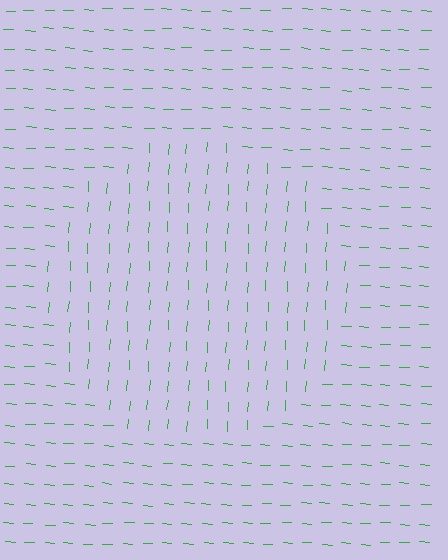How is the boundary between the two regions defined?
The boundary is defined purely by a change in line orientation (approximately 90 degrees difference). All lines are the same color and thickness.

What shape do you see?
I see a circle.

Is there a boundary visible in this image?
Yes, there is a texture boundary formed by a change in line orientation.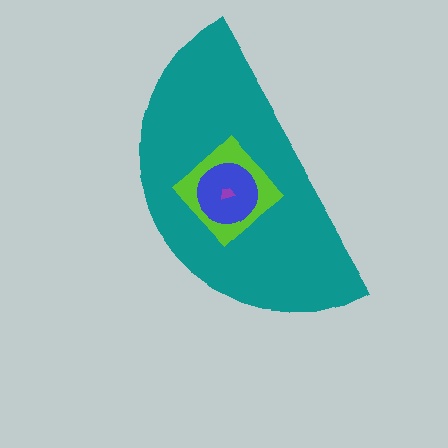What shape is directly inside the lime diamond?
The blue circle.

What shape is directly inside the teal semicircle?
The lime diamond.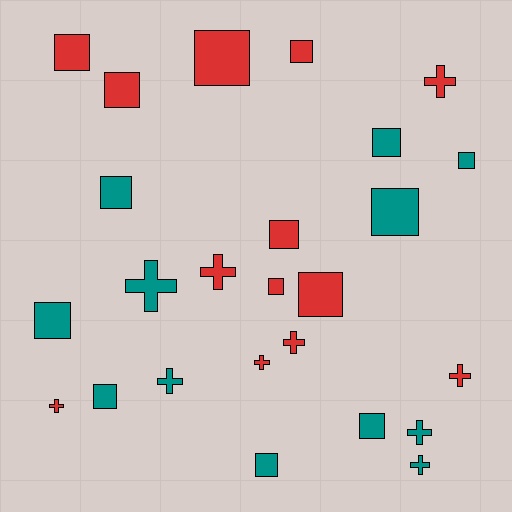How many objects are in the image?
There are 25 objects.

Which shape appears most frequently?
Square, with 15 objects.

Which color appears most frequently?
Red, with 13 objects.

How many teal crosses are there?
There are 4 teal crosses.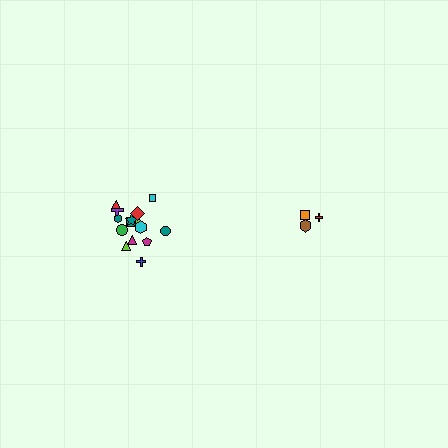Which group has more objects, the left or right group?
The left group.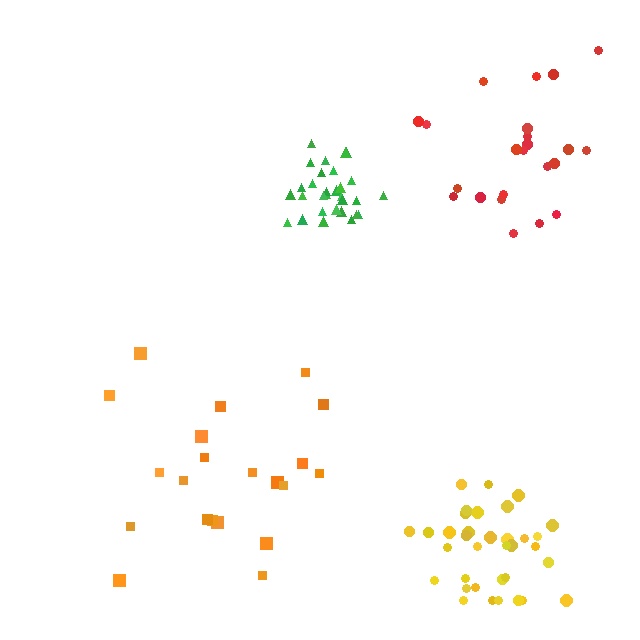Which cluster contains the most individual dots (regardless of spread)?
Yellow (35).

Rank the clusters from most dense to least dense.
green, yellow, red, orange.